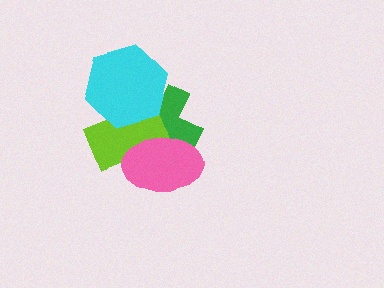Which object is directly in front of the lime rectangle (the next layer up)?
The pink ellipse is directly in front of the lime rectangle.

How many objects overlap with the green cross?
3 objects overlap with the green cross.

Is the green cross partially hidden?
Yes, it is partially covered by another shape.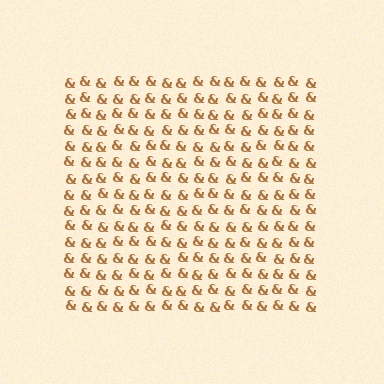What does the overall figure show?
The overall figure shows a square.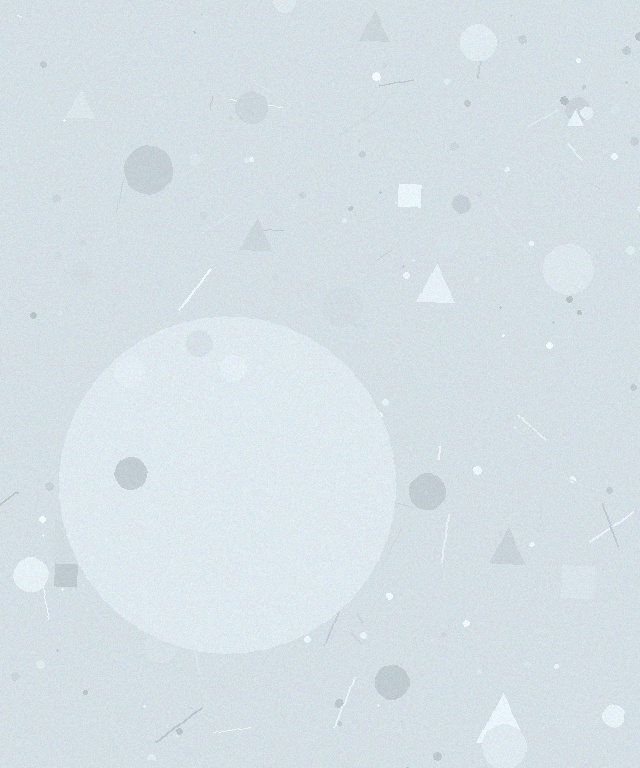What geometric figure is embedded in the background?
A circle is embedded in the background.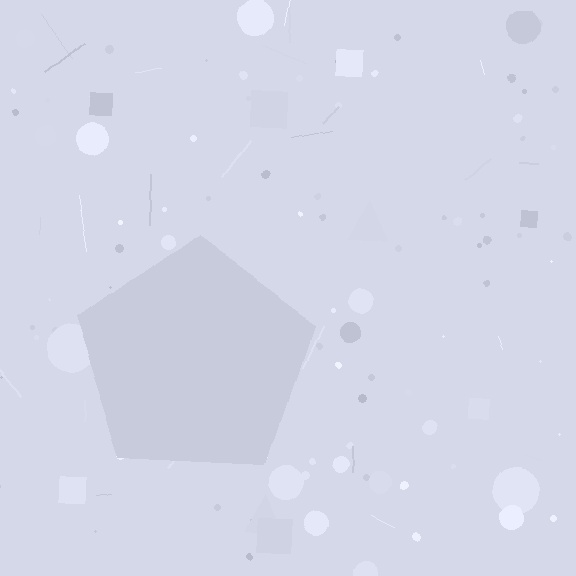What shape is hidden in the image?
A pentagon is hidden in the image.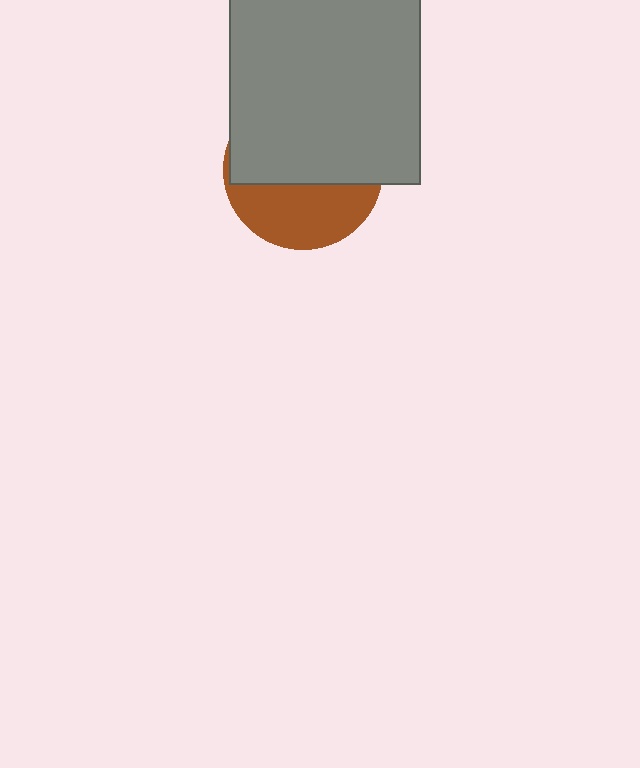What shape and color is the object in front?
The object in front is a gray rectangle.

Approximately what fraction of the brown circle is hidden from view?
Roughly 61% of the brown circle is hidden behind the gray rectangle.